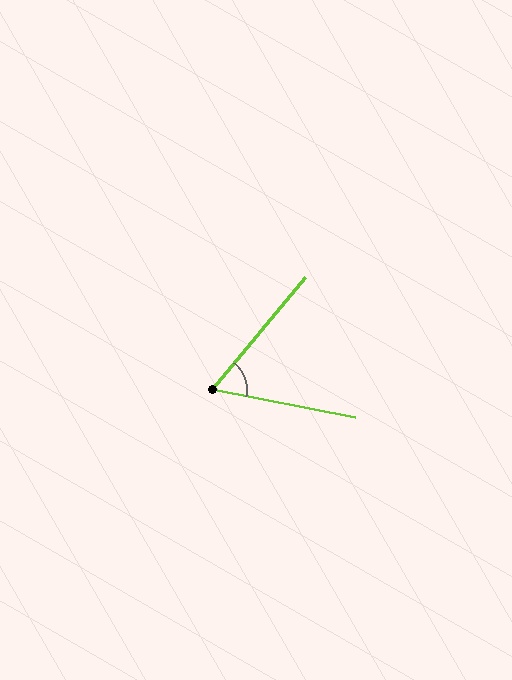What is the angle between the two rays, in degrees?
Approximately 61 degrees.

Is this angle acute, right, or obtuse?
It is acute.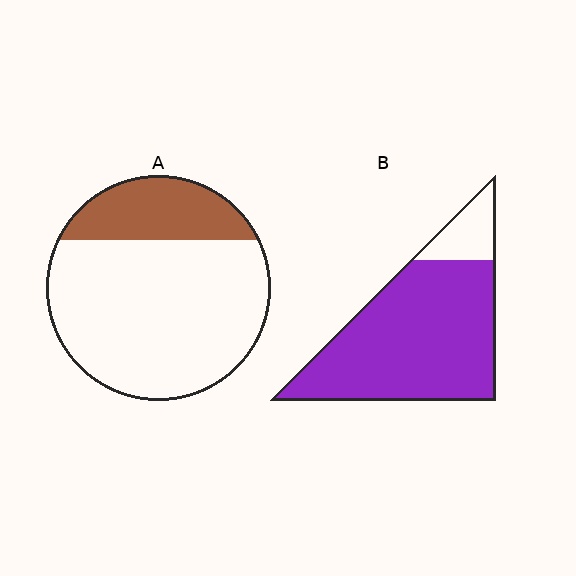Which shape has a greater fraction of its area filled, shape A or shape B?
Shape B.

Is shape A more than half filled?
No.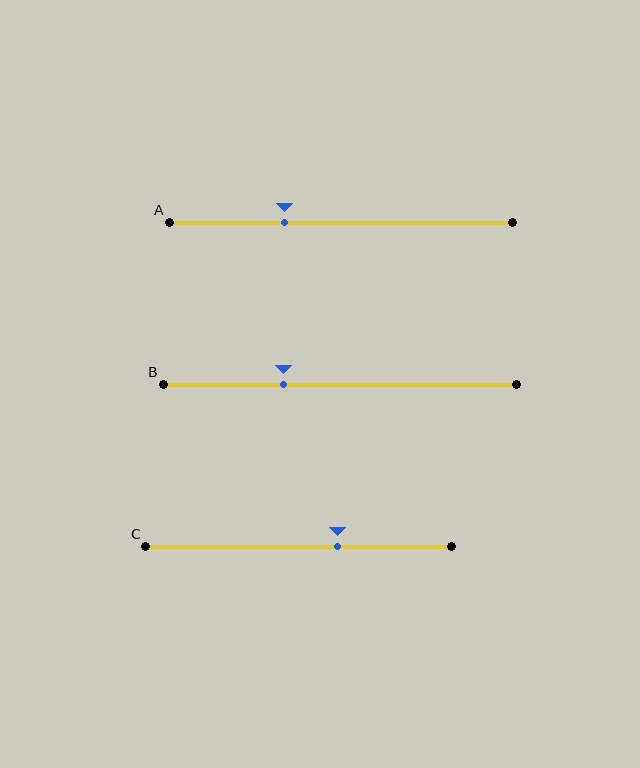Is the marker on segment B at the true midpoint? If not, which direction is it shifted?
No, the marker on segment B is shifted to the left by about 16% of the segment length.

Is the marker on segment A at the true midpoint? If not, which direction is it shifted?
No, the marker on segment A is shifted to the left by about 16% of the segment length.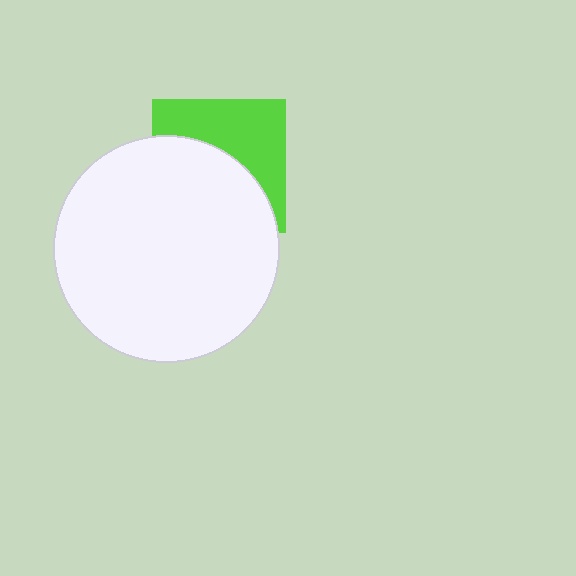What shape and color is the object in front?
The object in front is a white circle.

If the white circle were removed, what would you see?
You would see the complete lime square.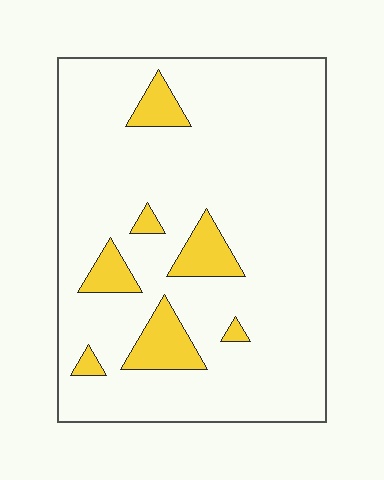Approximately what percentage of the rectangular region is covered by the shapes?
Approximately 10%.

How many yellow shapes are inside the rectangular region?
7.